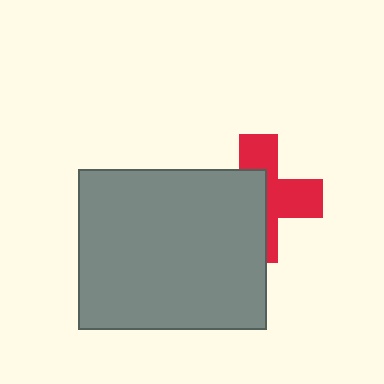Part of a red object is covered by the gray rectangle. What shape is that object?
It is a cross.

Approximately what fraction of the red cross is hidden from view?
Roughly 52% of the red cross is hidden behind the gray rectangle.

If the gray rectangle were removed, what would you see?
You would see the complete red cross.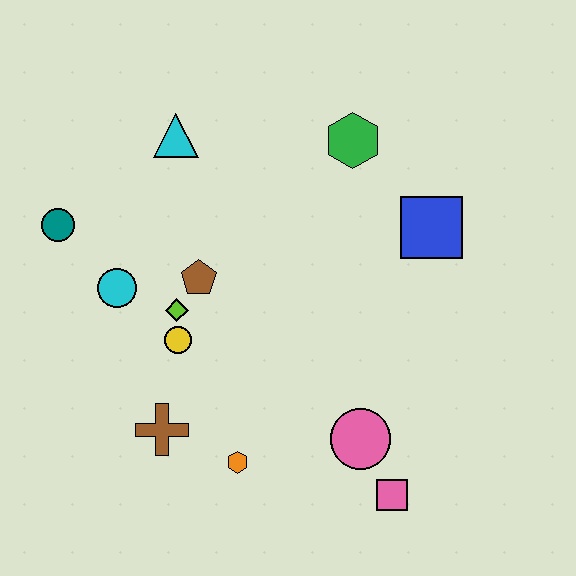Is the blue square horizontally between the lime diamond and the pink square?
No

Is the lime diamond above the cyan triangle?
No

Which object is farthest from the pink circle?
The teal circle is farthest from the pink circle.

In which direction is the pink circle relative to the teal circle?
The pink circle is to the right of the teal circle.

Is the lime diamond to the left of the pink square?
Yes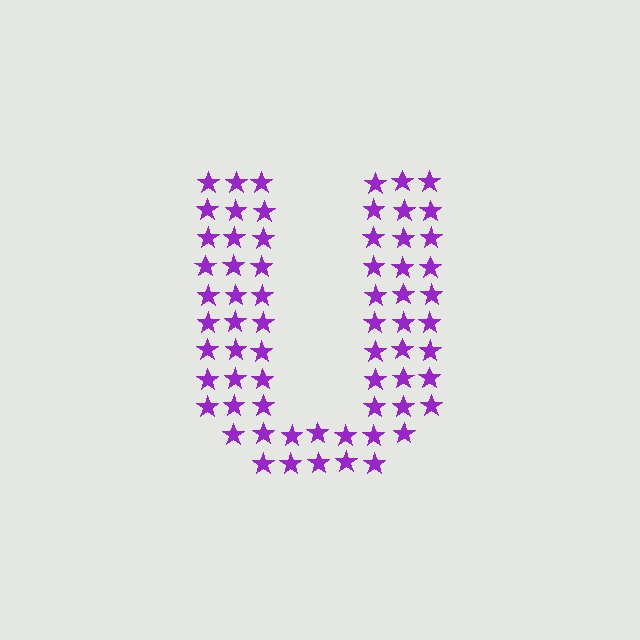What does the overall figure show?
The overall figure shows the letter U.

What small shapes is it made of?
It is made of small stars.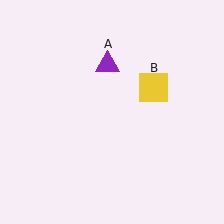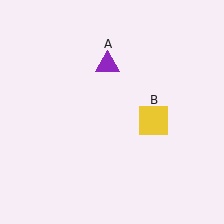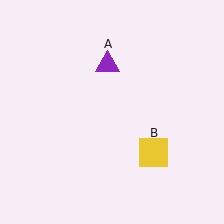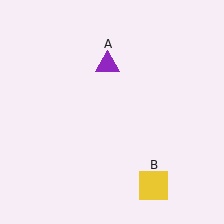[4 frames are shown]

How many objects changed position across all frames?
1 object changed position: yellow square (object B).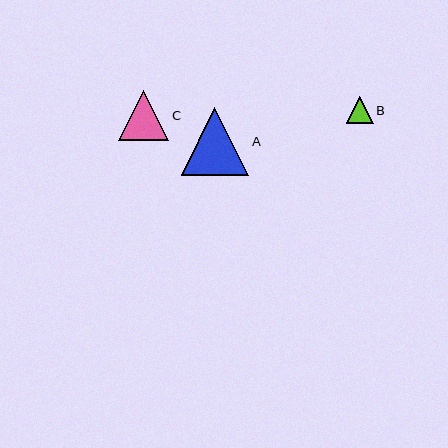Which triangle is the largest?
Triangle A is the largest with a size of approximately 67 pixels.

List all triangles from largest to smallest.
From largest to smallest: A, C, B.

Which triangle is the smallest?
Triangle B is the smallest with a size of approximately 27 pixels.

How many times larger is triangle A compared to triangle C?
Triangle A is approximately 1.3 times the size of triangle C.